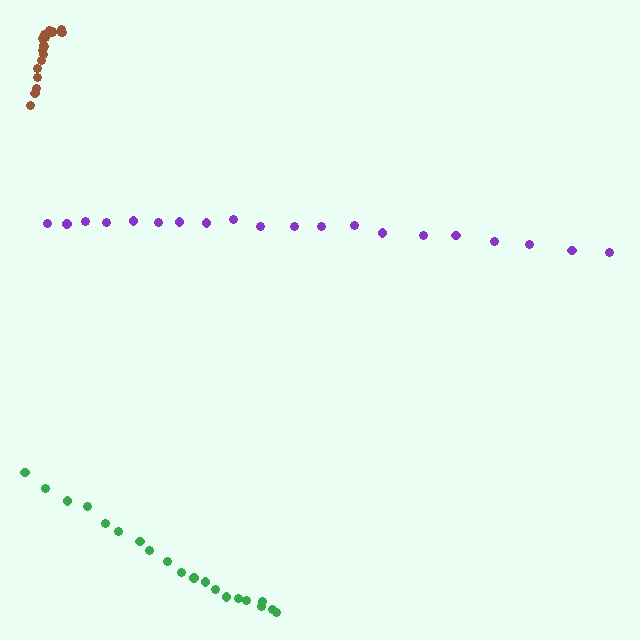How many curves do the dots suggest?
There are 3 distinct paths.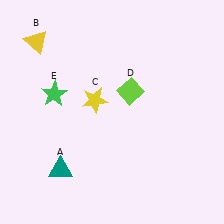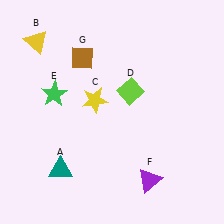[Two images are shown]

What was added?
A purple triangle (F), a brown diamond (G) were added in Image 2.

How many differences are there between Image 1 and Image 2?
There are 2 differences between the two images.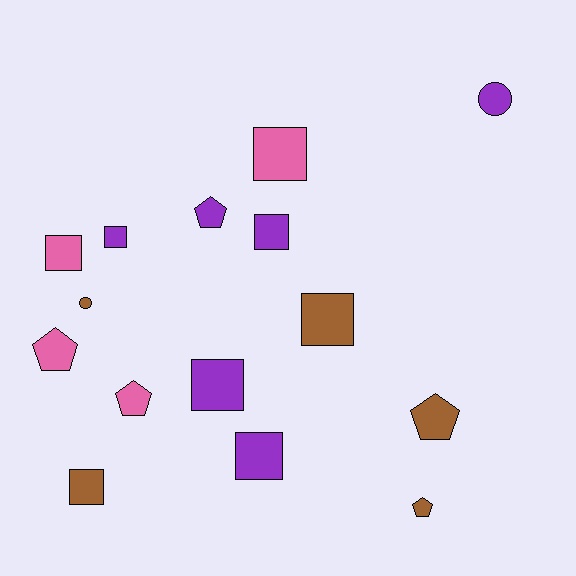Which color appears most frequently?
Purple, with 6 objects.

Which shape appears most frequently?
Square, with 8 objects.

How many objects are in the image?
There are 15 objects.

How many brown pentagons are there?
There are 2 brown pentagons.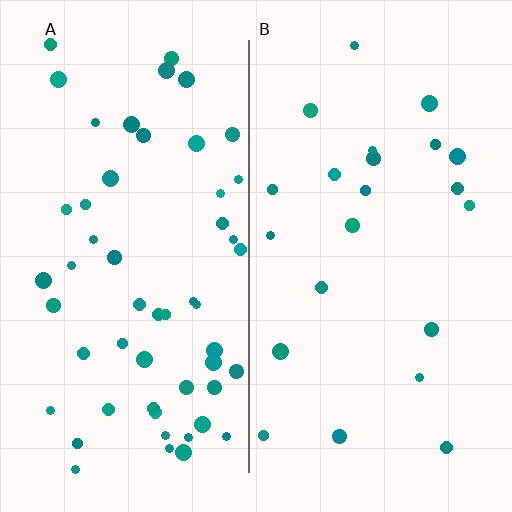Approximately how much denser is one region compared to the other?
Approximately 2.5× — region A over region B.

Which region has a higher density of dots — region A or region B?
A (the left).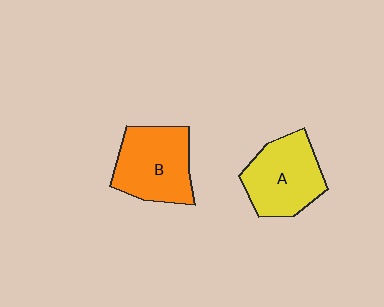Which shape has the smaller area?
Shape A (yellow).